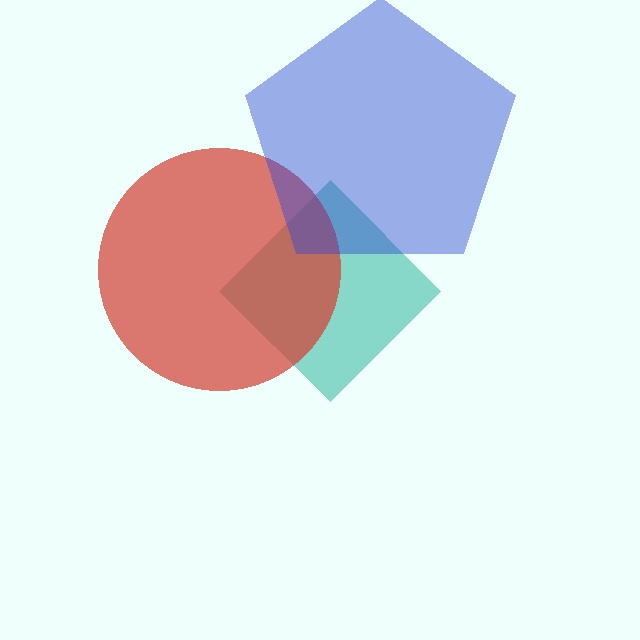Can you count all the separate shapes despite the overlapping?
Yes, there are 3 separate shapes.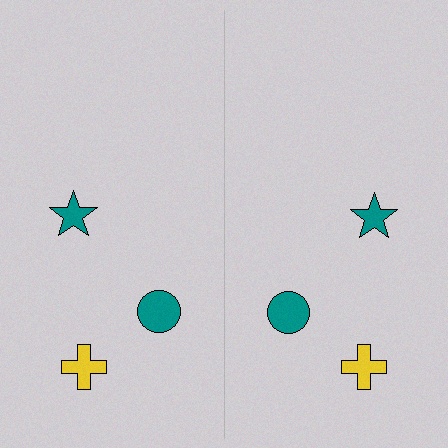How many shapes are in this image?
There are 6 shapes in this image.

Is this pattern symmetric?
Yes, this pattern has bilateral (reflection) symmetry.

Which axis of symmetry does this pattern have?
The pattern has a vertical axis of symmetry running through the center of the image.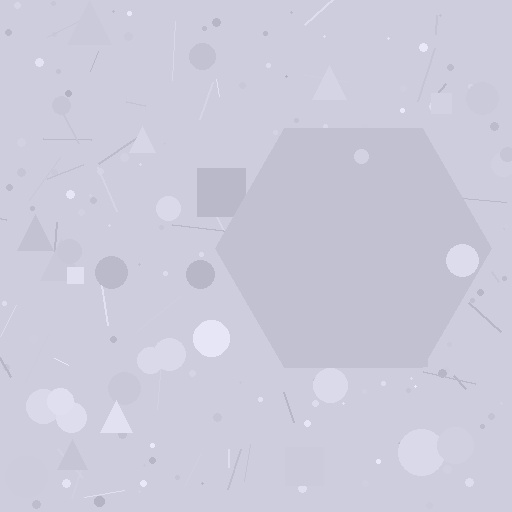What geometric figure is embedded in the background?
A hexagon is embedded in the background.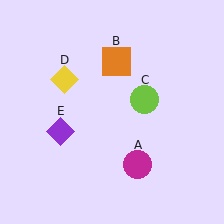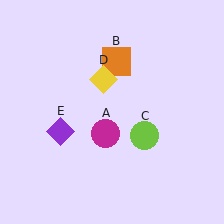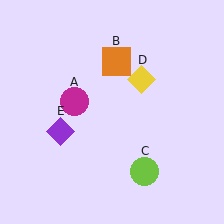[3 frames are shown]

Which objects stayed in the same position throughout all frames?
Orange square (object B) and purple diamond (object E) remained stationary.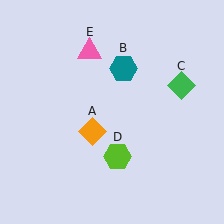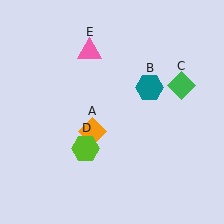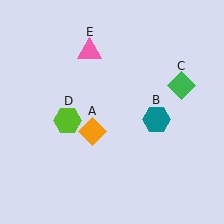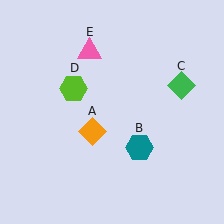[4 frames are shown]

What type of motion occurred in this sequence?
The teal hexagon (object B), lime hexagon (object D) rotated clockwise around the center of the scene.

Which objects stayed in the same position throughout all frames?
Orange diamond (object A) and green diamond (object C) and pink triangle (object E) remained stationary.